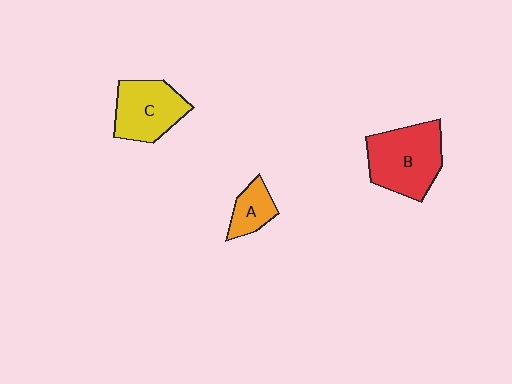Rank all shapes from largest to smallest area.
From largest to smallest: B (red), C (yellow), A (orange).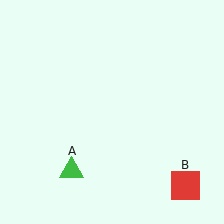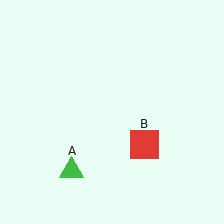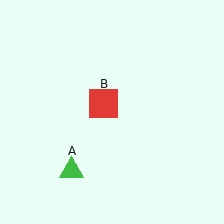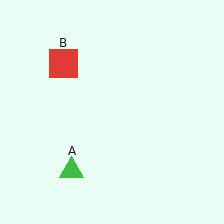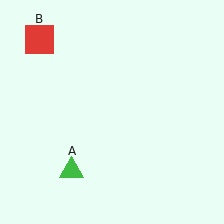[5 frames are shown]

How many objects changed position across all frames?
1 object changed position: red square (object B).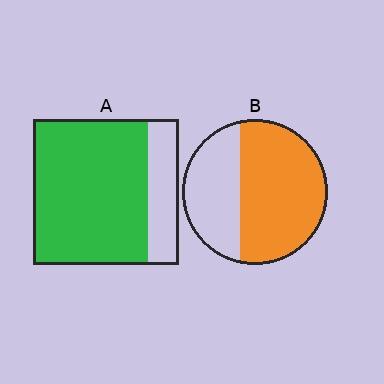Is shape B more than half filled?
Yes.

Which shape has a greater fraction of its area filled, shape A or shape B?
Shape A.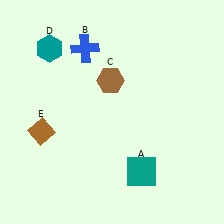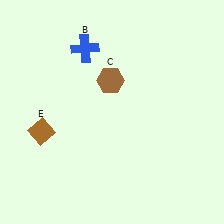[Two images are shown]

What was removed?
The teal square (A), the teal hexagon (D) were removed in Image 2.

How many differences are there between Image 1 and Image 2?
There are 2 differences between the two images.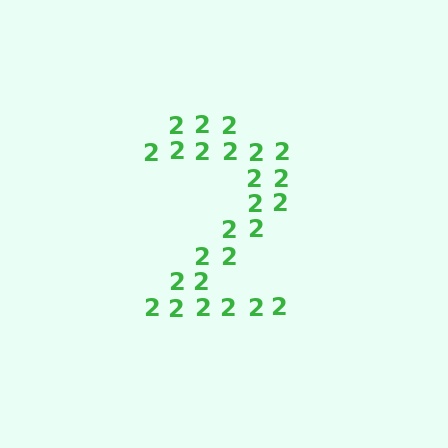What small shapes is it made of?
It is made of small digit 2's.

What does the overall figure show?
The overall figure shows the digit 2.